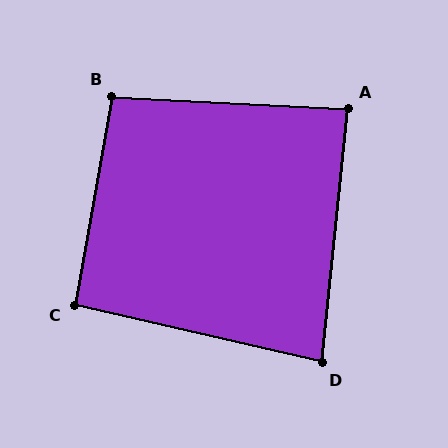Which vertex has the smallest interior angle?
D, at approximately 83 degrees.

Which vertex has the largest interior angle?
B, at approximately 97 degrees.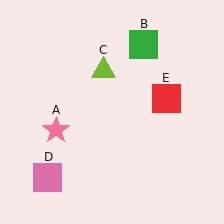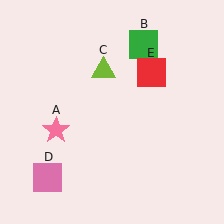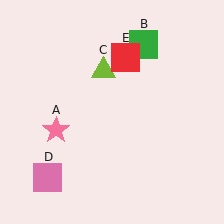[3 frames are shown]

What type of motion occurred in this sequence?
The red square (object E) rotated counterclockwise around the center of the scene.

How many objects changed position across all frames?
1 object changed position: red square (object E).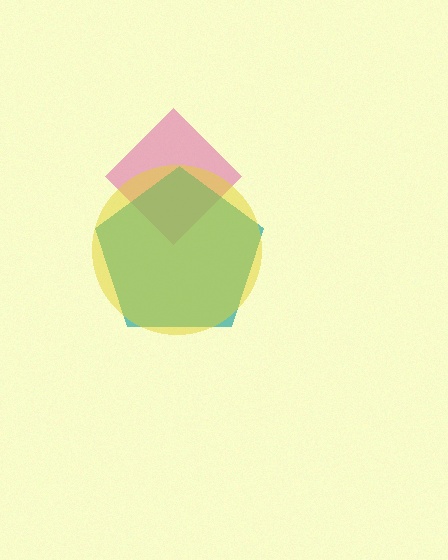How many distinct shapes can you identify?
There are 3 distinct shapes: a magenta diamond, a teal pentagon, a yellow circle.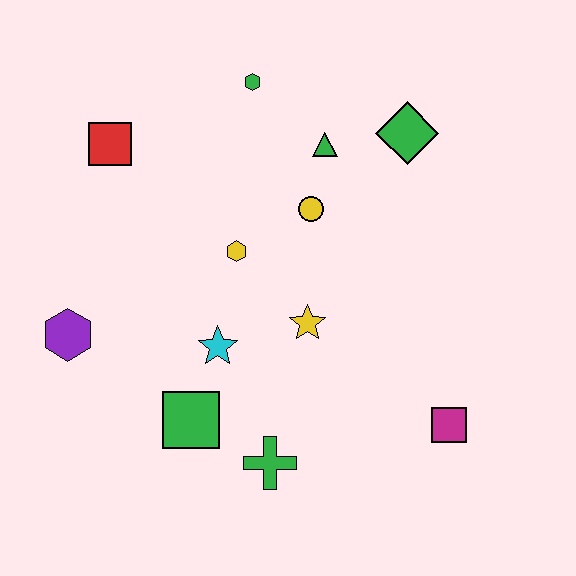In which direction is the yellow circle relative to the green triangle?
The yellow circle is below the green triangle.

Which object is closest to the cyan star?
The green square is closest to the cyan star.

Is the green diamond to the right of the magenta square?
No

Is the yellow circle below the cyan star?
No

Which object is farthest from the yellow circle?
The purple hexagon is farthest from the yellow circle.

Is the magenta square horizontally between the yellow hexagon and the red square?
No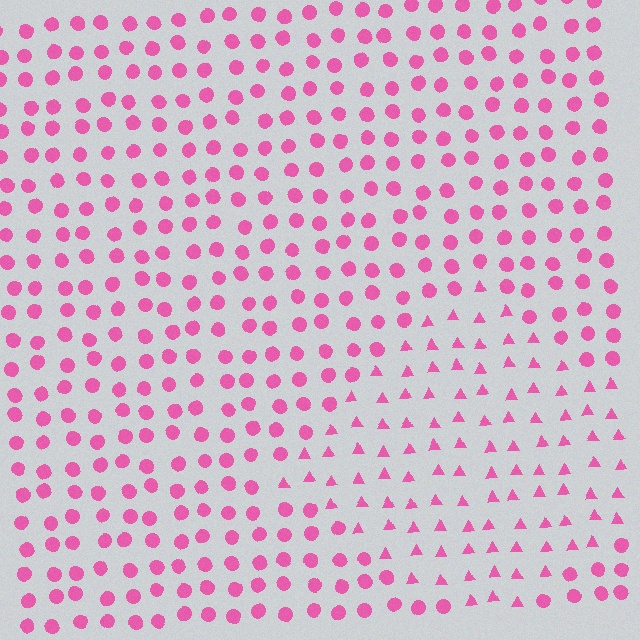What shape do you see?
I see a diamond.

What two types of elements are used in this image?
The image uses triangles inside the diamond region and circles outside it.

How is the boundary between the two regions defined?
The boundary is defined by a change in element shape: triangles inside vs. circles outside. All elements share the same color and spacing.